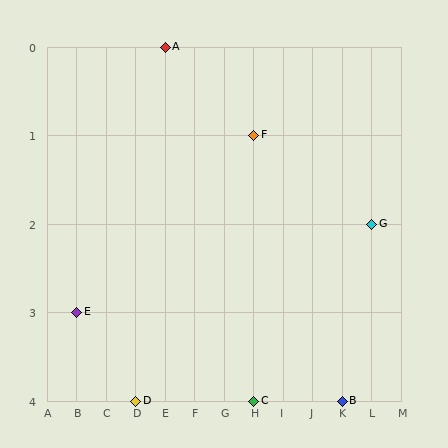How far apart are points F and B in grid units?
Points F and B are 3 columns and 3 rows apart (about 4.2 grid units diagonally).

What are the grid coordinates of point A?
Point A is at grid coordinates (E, 0).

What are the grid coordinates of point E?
Point E is at grid coordinates (B, 3).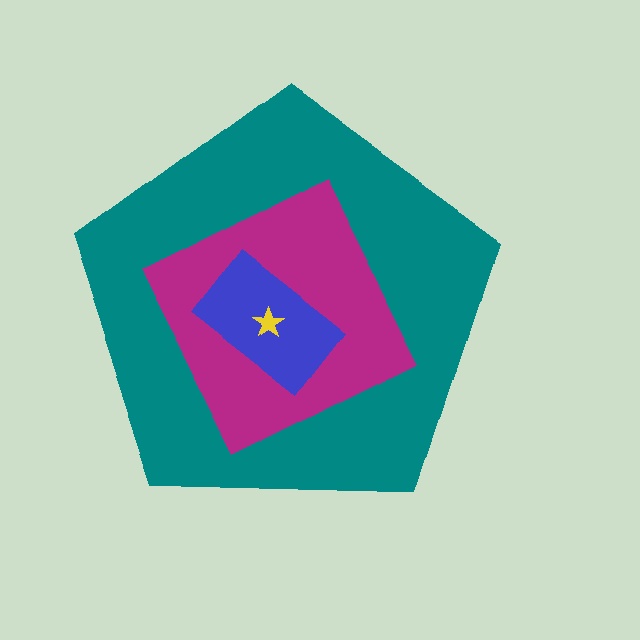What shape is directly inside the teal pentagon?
The magenta square.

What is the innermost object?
The yellow star.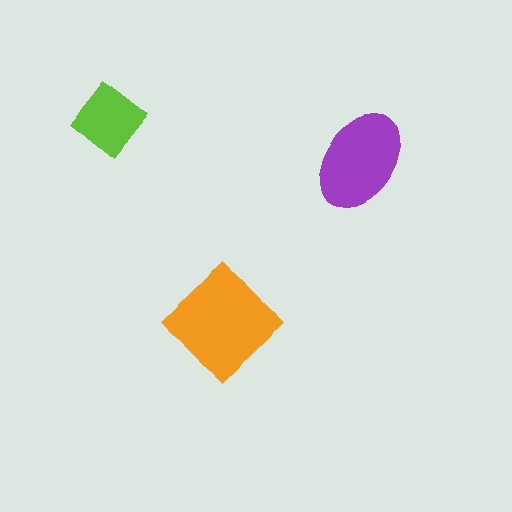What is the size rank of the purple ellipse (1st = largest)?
2nd.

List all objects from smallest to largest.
The lime diamond, the purple ellipse, the orange diamond.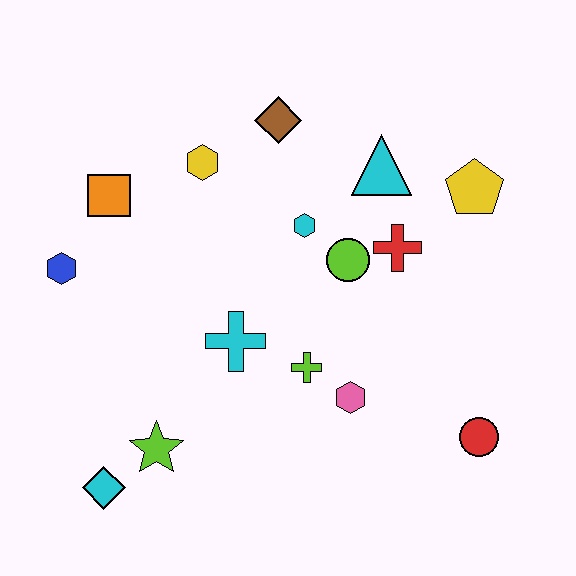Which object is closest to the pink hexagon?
The lime cross is closest to the pink hexagon.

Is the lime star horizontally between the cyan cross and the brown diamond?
No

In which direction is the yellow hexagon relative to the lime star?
The yellow hexagon is above the lime star.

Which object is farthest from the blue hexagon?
The red circle is farthest from the blue hexagon.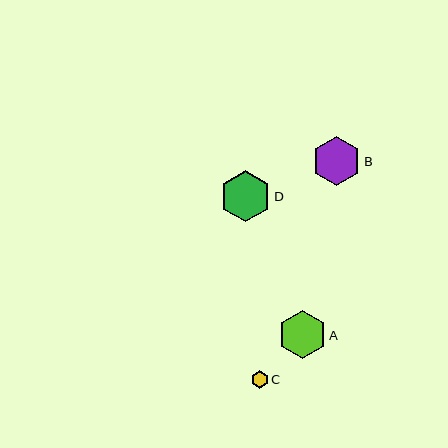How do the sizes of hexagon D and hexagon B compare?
Hexagon D and hexagon B are approximately the same size.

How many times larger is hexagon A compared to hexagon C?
Hexagon A is approximately 2.8 times the size of hexagon C.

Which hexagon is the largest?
Hexagon D is the largest with a size of approximately 51 pixels.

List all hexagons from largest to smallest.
From largest to smallest: D, B, A, C.